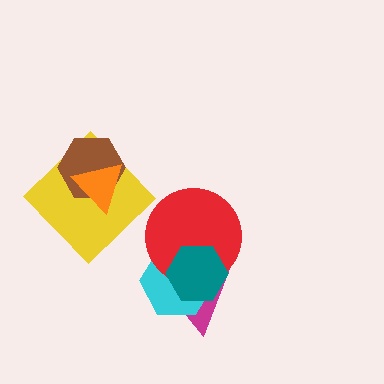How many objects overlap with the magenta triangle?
3 objects overlap with the magenta triangle.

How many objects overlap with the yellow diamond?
2 objects overlap with the yellow diamond.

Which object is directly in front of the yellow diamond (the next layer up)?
The brown hexagon is directly in front of the yellow diamond.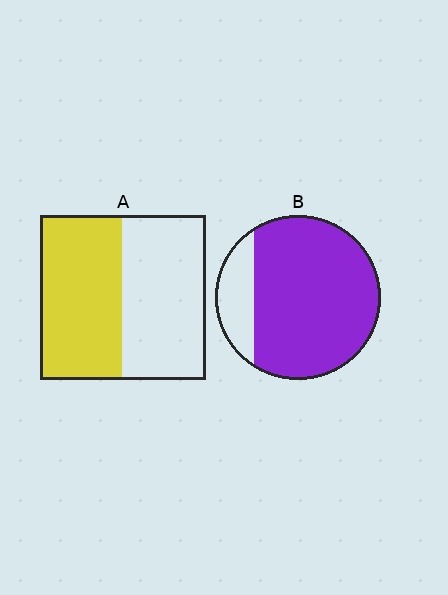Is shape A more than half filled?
Roughly half.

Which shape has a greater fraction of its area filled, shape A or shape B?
Shape B.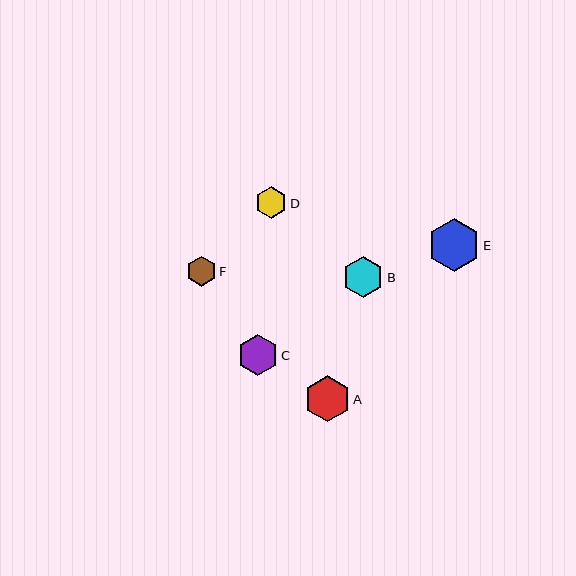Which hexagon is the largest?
Hexagon E is the largest with a size of approximately 52 pixels.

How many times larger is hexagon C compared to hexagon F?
Hexagon C is approximately 1.3 times the size of hexagon F.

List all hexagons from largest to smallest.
From largest to smallest: E, A, B, C, D, F.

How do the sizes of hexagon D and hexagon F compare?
Hexagon D and hexagon F are approximately the same size.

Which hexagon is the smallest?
Hexagon F is the smallest with a size of approximately 30 pixels.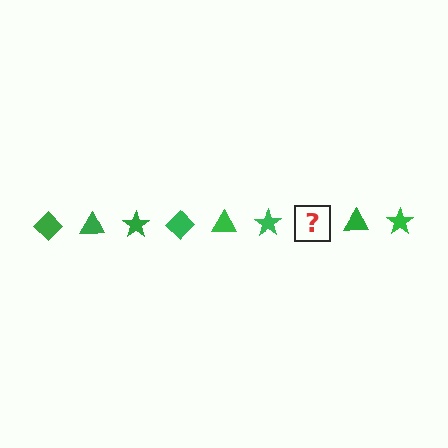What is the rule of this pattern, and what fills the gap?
The rule is that the pattern cycles through diamond, triangle, star shapes in green. The gap should be filled with a green diamond.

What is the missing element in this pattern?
The missing element is a green diamond.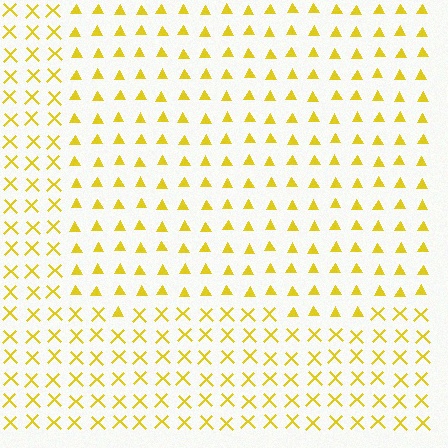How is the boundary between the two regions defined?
The boundary is defined by a change in element shape: triangles inside vs. X marks outside. All elements share the same color and spacing.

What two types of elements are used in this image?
The image uses triangles inside the rectangle region and X marks outside it.